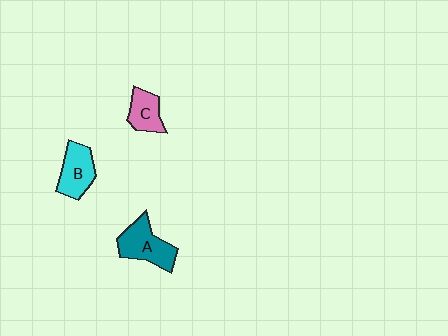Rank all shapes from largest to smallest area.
From largest to smallest: A (teal), B (cyan), C (pink).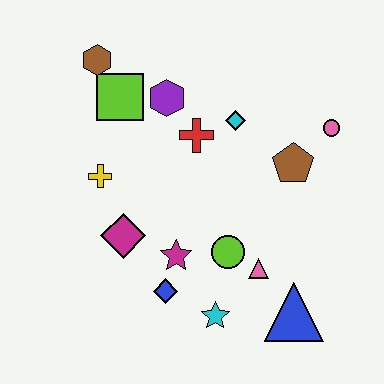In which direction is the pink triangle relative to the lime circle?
The pink triangle is to the right of the lime circle.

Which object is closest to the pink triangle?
The lime circle is closest to the pink triangle.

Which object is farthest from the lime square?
The blue triangle is farthest from the lime square.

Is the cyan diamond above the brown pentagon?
Yes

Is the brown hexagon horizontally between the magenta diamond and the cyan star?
No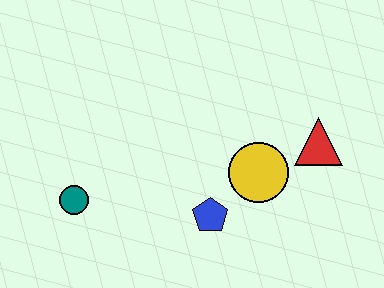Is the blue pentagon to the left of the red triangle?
Yes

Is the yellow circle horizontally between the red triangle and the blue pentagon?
Yes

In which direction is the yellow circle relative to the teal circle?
The yellow circle is to the right of the teal circle.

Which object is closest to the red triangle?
The yellow circle is closest to the red triangle.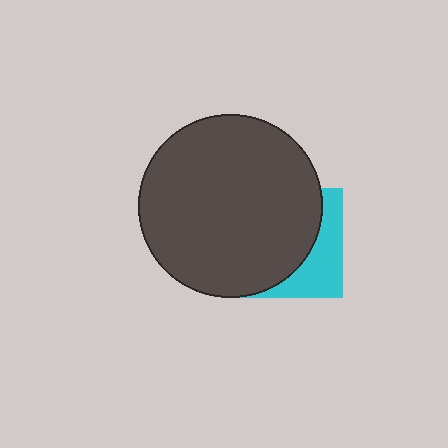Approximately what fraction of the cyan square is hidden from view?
Roughly 66% of the cyan square is hidden behind the dark gray circle.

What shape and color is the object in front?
The object in front is a dark gray circle.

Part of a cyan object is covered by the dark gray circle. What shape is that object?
It is a square.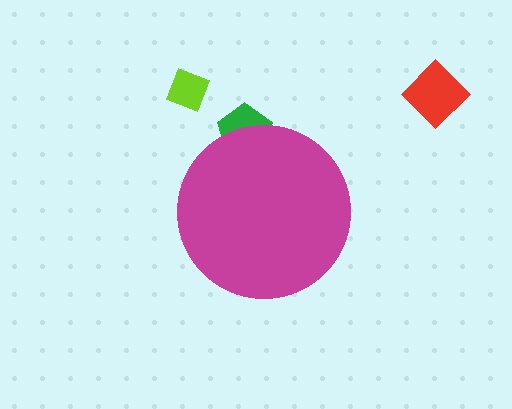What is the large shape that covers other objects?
A magenta circle.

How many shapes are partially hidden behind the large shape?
1 shape is partially hidden.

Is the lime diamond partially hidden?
No, the lime diamond is fully visible.